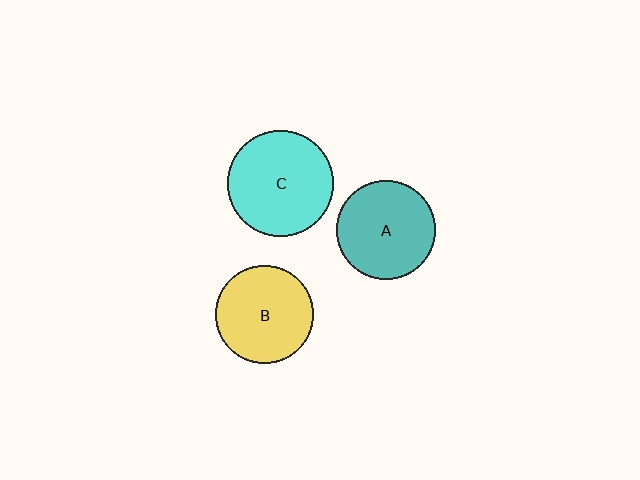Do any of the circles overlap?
No, none of the circles overlap.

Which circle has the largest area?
Circle C (cyan).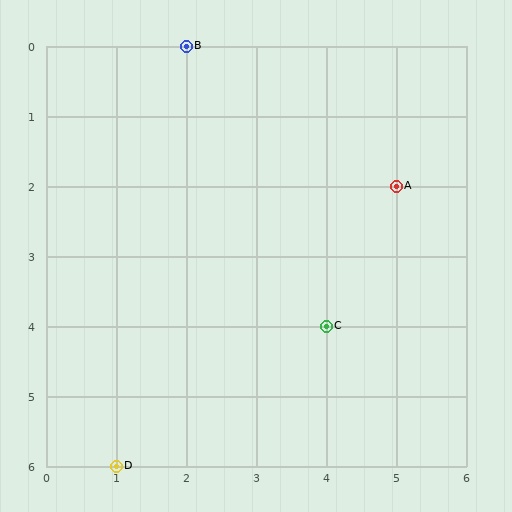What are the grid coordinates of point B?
Point B is at grid coordinates (2, 0).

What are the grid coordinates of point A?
Point A is at grid coordinates (5, 2).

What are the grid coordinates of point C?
Point C is at grid coordinates (4, 4).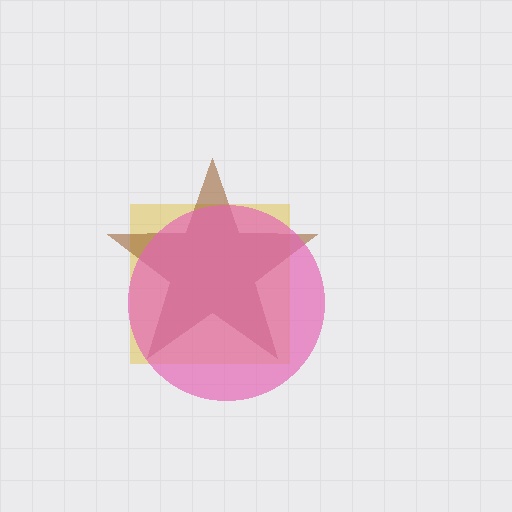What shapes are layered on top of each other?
The layered shapes are: a yellow square, a brown star, a pink circle.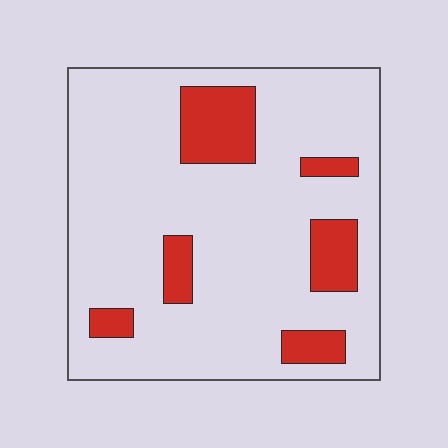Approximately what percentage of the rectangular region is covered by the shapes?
Approximately 15%.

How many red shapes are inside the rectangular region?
6.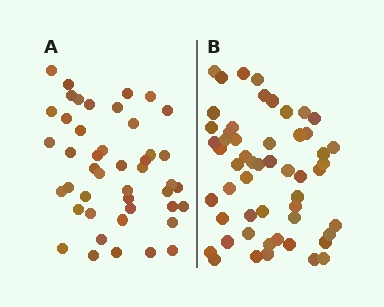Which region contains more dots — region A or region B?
Region B (the right region) has more dots.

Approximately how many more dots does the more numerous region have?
Region B has roughly 8 or so more dots than region A.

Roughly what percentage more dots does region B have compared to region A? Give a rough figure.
About 20% more.